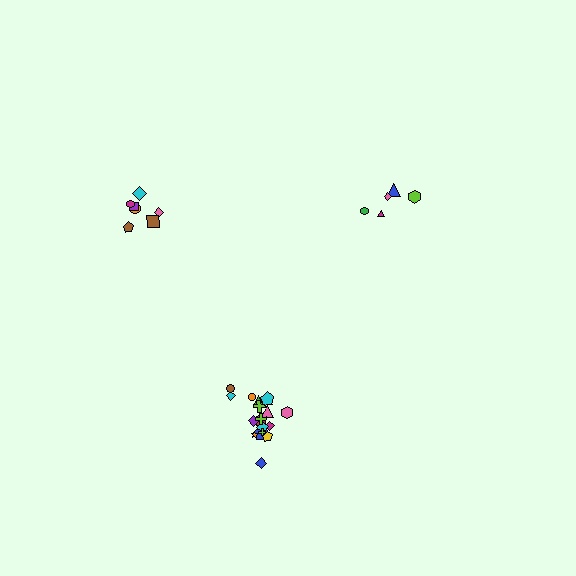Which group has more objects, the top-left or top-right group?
The top-left group.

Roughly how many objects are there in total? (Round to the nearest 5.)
Roughly 30 objects in total.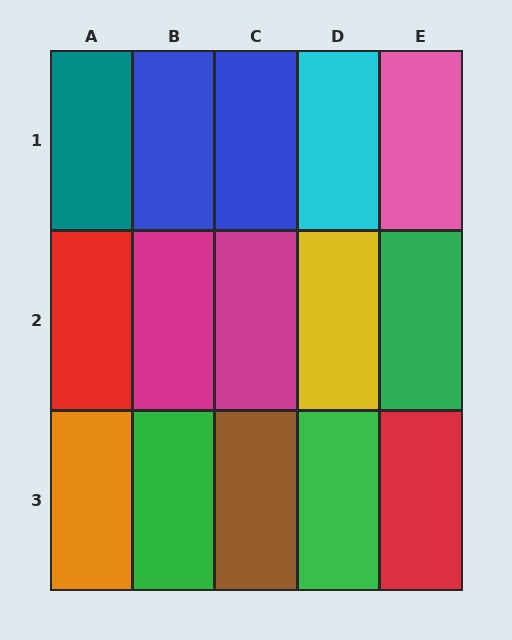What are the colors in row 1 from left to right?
Teal, blue, blue, cyan, pink.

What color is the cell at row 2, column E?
Green.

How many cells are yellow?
1 cell is yellow.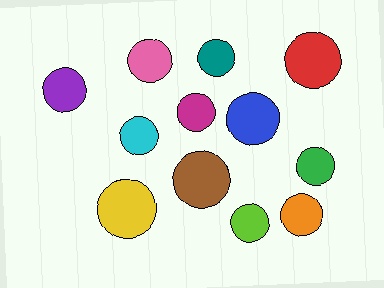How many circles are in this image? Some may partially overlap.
There are 12 circles.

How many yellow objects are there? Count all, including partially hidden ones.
There is 1 yellow object.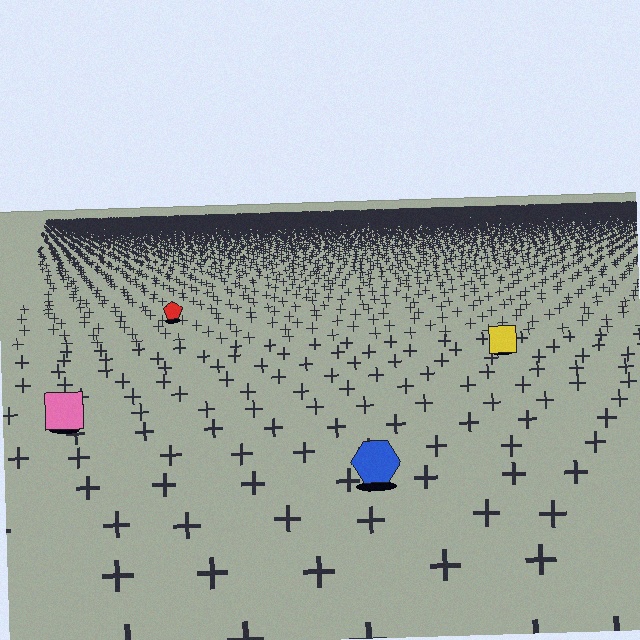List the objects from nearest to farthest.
From nearest to farthest: the blue hexagon, the pink square, the yellow square, the red pentagon.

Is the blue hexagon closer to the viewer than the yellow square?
Yes. The blue hexagon is closer — you can tell from the texture gradient: the ground texture is coarser near it.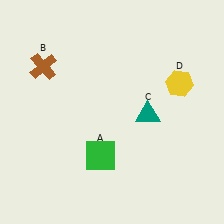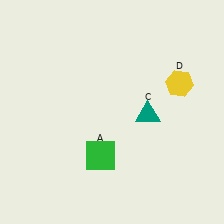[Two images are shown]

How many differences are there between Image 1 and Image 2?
There is 1 difference between the two images.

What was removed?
The brown cross (B) was removed in Image 2.